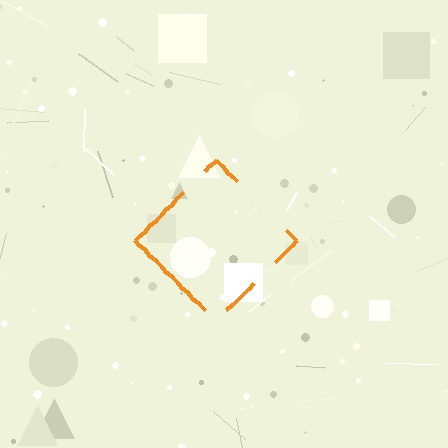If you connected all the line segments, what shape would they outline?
They would outline a diamond.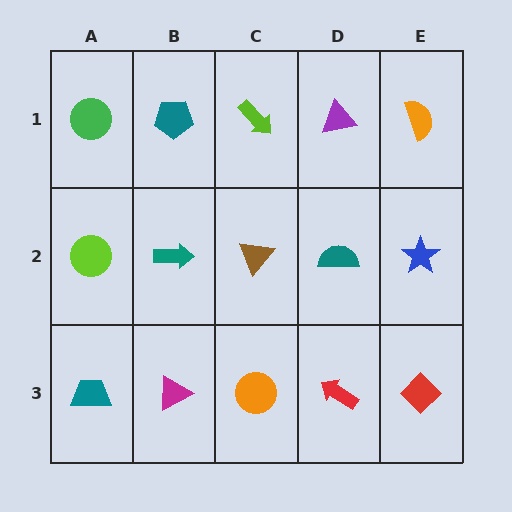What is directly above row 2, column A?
A green circle.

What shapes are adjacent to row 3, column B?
A teal arrow (row 2, column B), a teal trapezoid (row 3, column A), an orange circle (row 3, column C).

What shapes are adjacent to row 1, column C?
A brown triangle (row 2, column C), a teal pentagon (row 1, column B), a purple triangle (row 1, column D).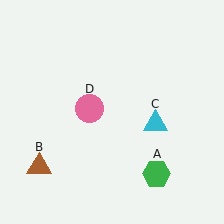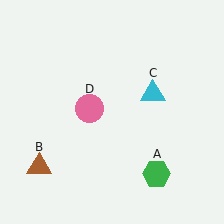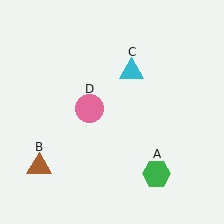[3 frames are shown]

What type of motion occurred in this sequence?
The cyan triangle (object C) rotated counterclockwise around the center of the scene.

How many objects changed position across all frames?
1 object changed position: cyan triangle (object C).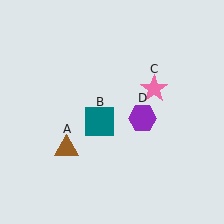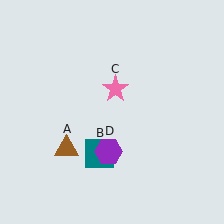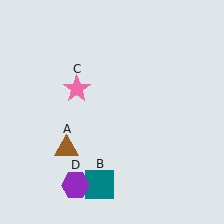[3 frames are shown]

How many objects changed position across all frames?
3 objects changed position: teal square (object B), pink star (object C), purple hexagon (object D).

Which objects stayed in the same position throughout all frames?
Brown triangle (object A) remained stationary.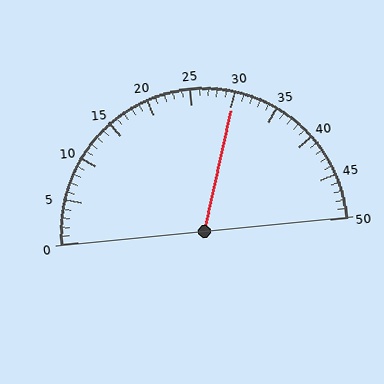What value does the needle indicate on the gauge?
The needle indicates approximately 30.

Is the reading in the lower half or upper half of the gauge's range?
The reading is in the upper half of the range (0 to 50).